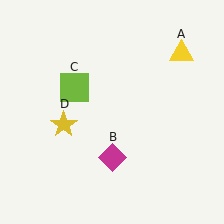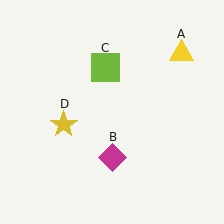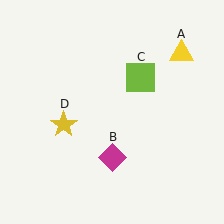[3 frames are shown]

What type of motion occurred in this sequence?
The lime square (object C) rotated clockwise around the center of the scene.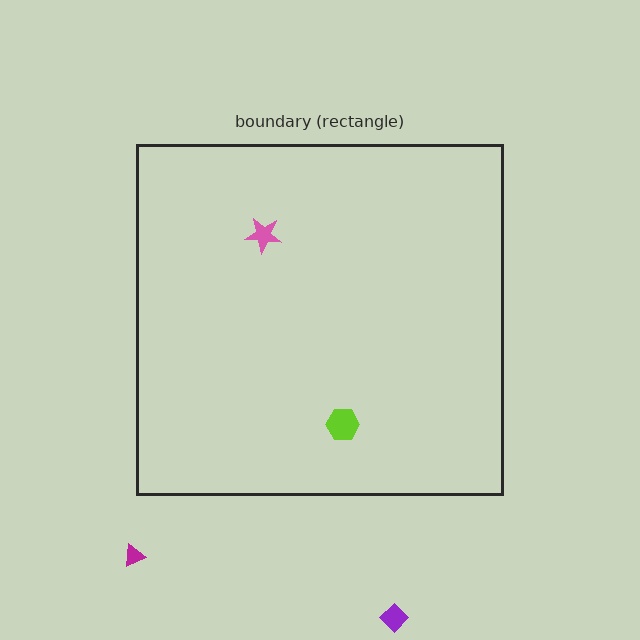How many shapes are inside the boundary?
2 inside, 2 outside.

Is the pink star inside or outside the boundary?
Inside.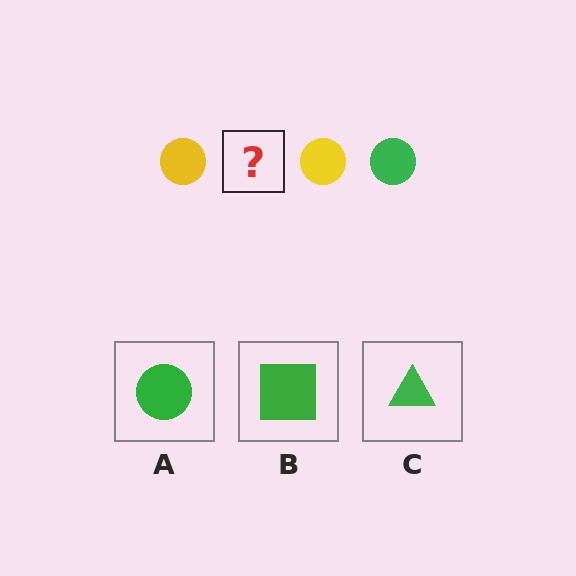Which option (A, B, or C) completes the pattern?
A.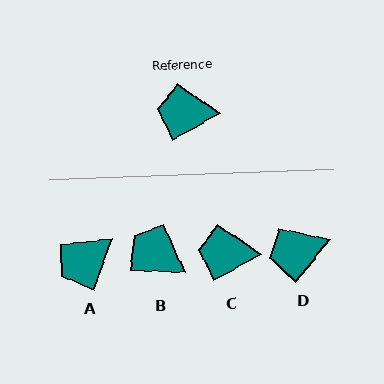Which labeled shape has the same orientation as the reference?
C.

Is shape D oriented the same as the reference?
No, it is off by about 21 degrees.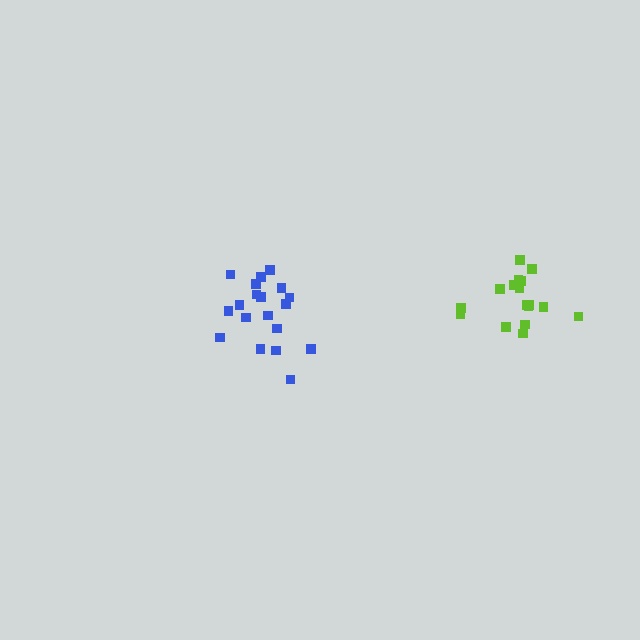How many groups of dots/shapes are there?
There are 2 groups.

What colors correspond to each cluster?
The clusters are colored: blue, lime.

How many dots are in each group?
Group 1: 19 dots, Group 2: 18 dots (37 total).